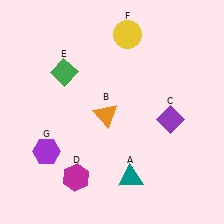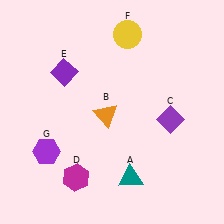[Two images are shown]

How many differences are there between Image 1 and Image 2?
There is 1 difference between the two images.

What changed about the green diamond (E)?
In Image 1, E is green. In Image 2, it changed to purple.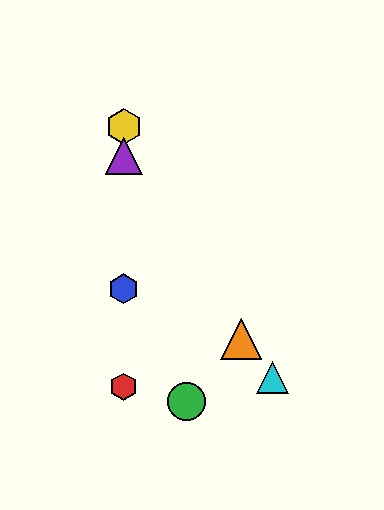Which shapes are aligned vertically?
The red hexagon, the blue hexagon, the yellow hexagon, the purple triangle are aligned vertically.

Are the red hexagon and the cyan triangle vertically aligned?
No, the red hexagon is at x≈124 and the cyan triangle is at x≈272.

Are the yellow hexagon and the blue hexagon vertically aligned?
Yes, both are at x≈124.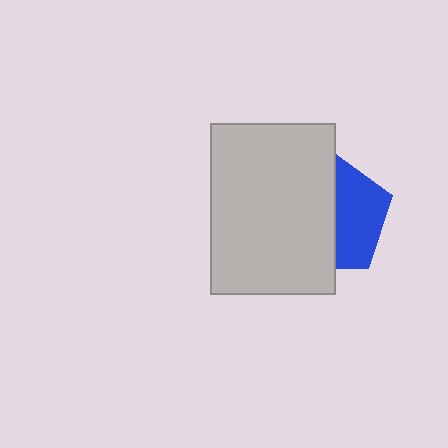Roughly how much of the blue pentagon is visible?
A small part of it is visible (roughly 44%).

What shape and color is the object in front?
The object in front is a light gray rectangle.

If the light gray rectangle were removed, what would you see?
You would see the complete blue pentagon.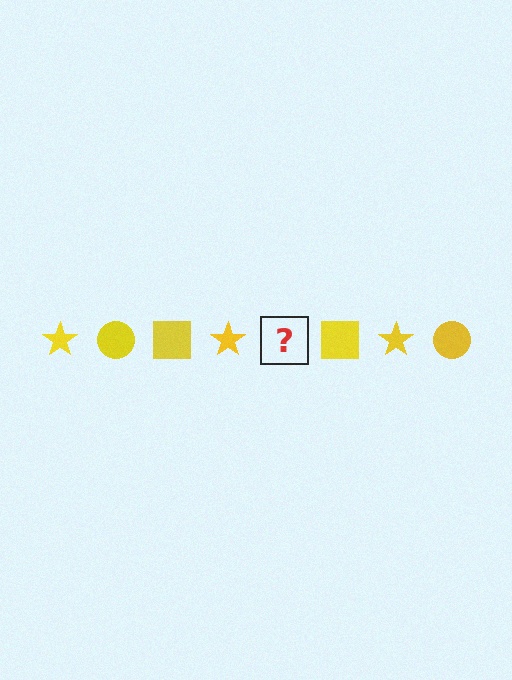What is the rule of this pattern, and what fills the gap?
The rule is that the pattern cycles through star, circle, square shapes in yellow. The gap should be filled with a yellow circle.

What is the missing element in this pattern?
The missing element is a yellow circle.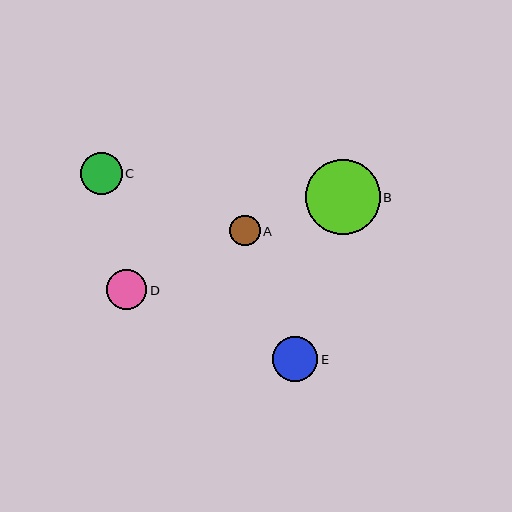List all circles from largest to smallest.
From largest to smallest: B, E, C, D, A.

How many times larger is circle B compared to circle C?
Circle B is approximately 1.8 times the size of circle C.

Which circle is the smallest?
Circle A is the smallest with a size of approximately 31 pixels.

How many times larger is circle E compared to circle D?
Circle E is approximately 1.1 times the size of circle D.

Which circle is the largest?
Circle B is the largest with a size of approximately 75 pixels.